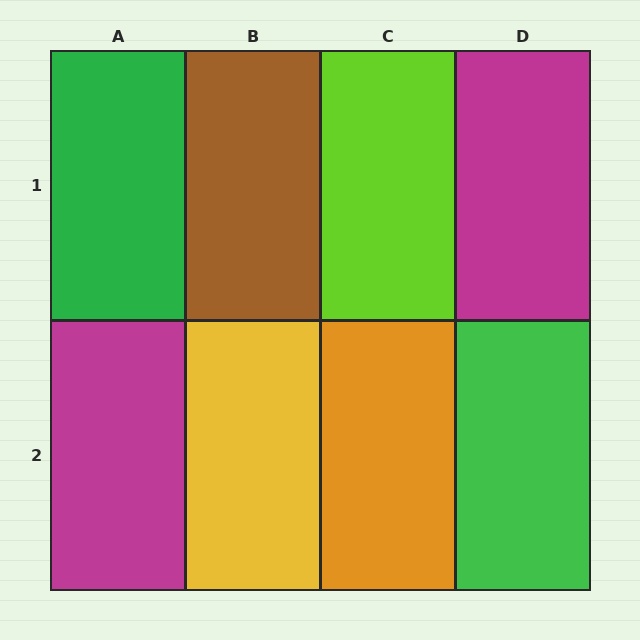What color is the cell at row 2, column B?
Yellow.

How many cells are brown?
1 cell is brown.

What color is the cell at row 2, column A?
Magenta.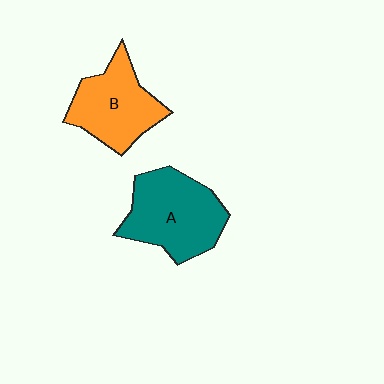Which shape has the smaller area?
Shape B (orange).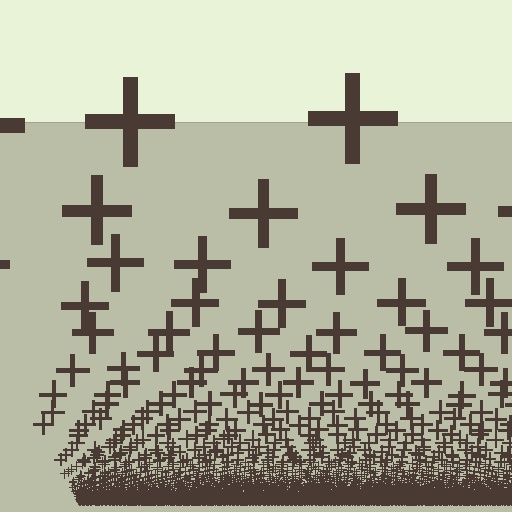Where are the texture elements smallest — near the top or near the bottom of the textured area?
Near the bottom.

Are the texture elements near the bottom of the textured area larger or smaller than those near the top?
Smaller. The gradient is inverted — elements near the bottom are smaller and denser.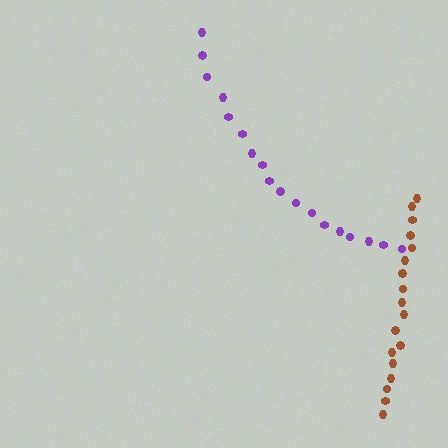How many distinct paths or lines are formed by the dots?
There are 2 distinct paths.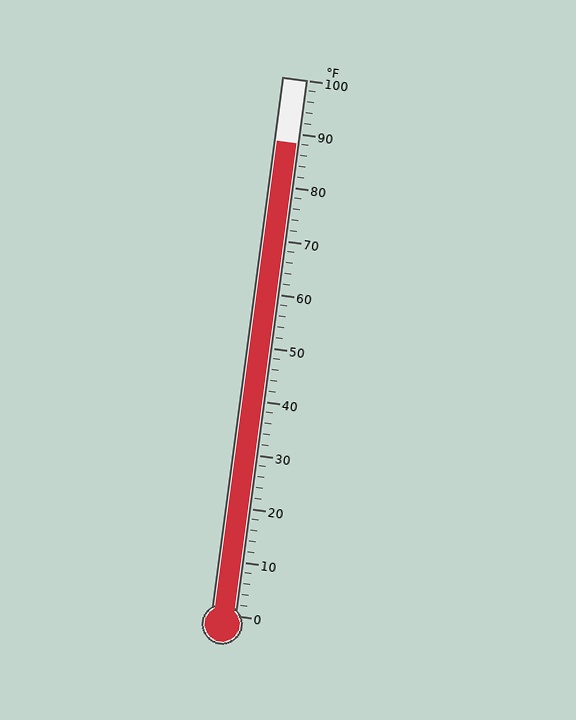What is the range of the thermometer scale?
The thermometer scale ranges from 0°F to 100°F.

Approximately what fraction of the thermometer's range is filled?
The thermometer is filled to approximately 90% of its range.